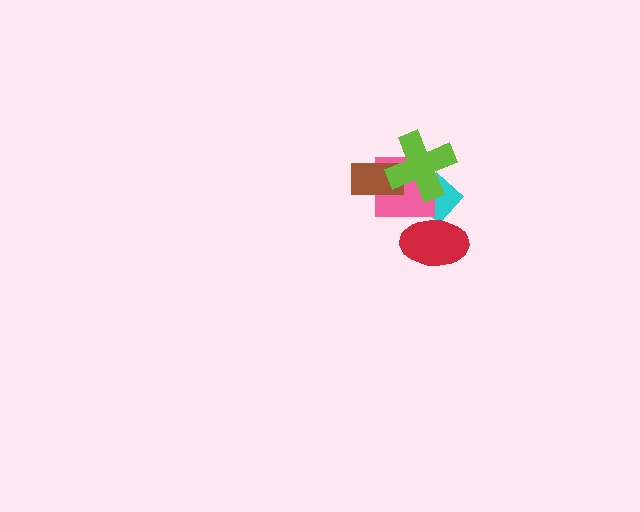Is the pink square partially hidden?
Yes, it is partially covered by another shape.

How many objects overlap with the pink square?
3 objects overlap with the pink square.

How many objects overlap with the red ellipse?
1 object overlaps with the red ellipse.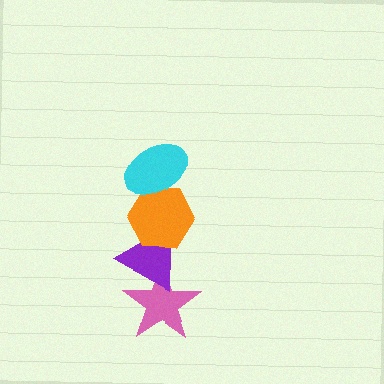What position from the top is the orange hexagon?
The orange hexagon is 2nd from the top.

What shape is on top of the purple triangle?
The orange hexagon is on top of the purple triangle.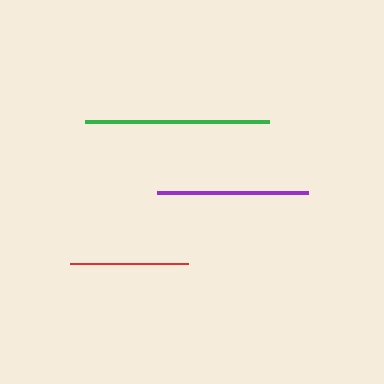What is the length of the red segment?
The red segment is approximately 118 pixels long.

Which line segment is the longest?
The green line is the longest at approximately 184 pixels.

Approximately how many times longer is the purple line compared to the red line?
The purple line is approximately 1.3 times the length of the red line.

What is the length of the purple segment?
The purple segment is approximately 151 pixels long.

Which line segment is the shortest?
The red line is the shortest at approximately 118 pixels.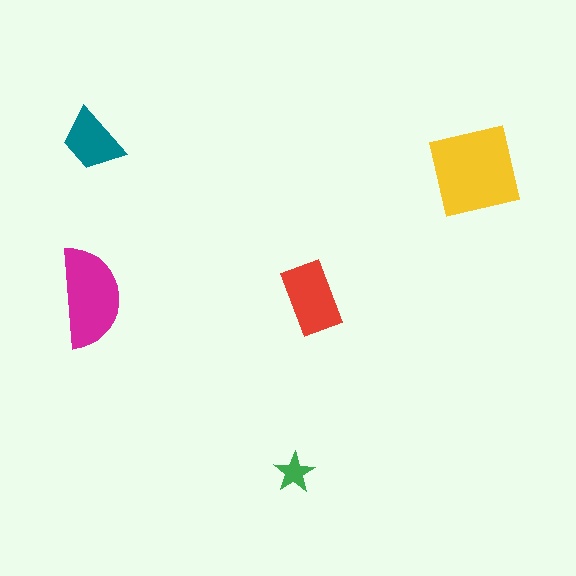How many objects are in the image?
There are 5 objects in the image.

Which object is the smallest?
The green star.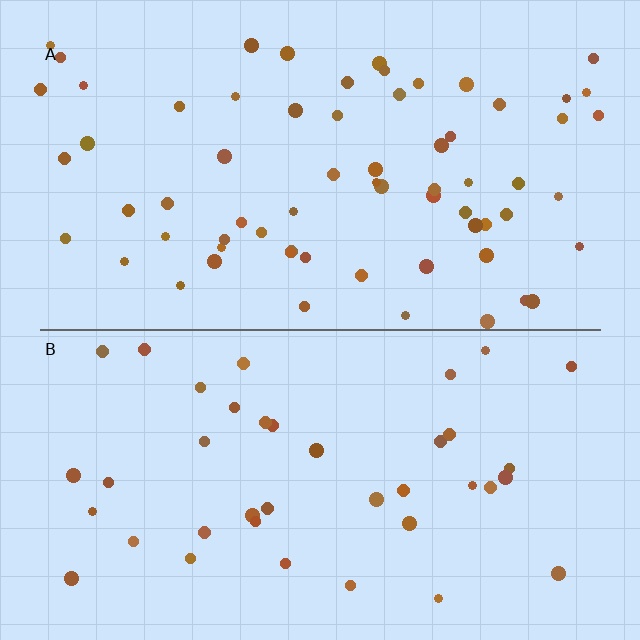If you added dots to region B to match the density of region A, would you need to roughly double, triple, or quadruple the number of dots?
Approximately double.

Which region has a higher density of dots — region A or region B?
A (the top).